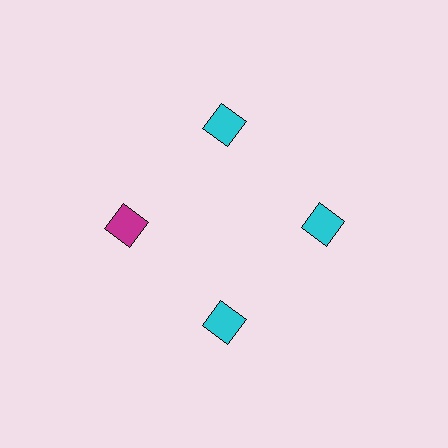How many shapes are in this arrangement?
There are 4 shapes arranged in a ring pattern.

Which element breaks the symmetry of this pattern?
The magenta diamond at roughly the 9 o'clock position breaks the symmetry. All other shapes are cyan diamonds.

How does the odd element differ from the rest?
It has a different color: magenta instead of cyan.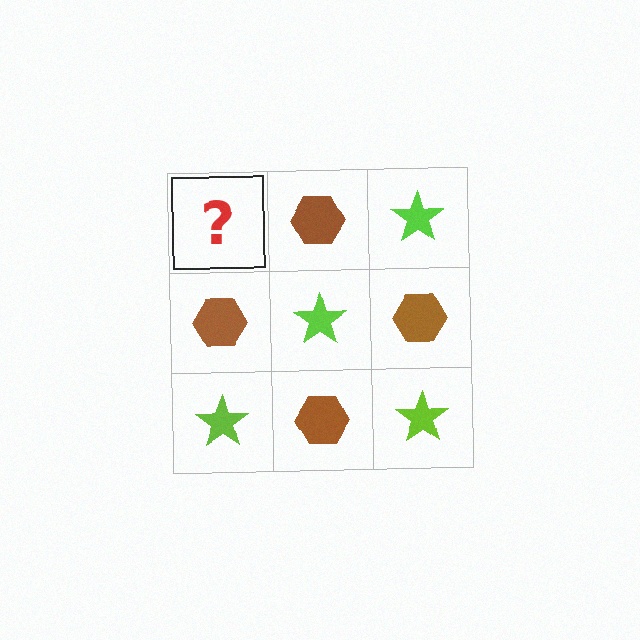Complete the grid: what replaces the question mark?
The question mark should be replaced with a lime star.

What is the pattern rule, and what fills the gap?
The rule is that it alternates lime star and brown hexagon in a checkerboard pattern. The gap should be filled with a lime star.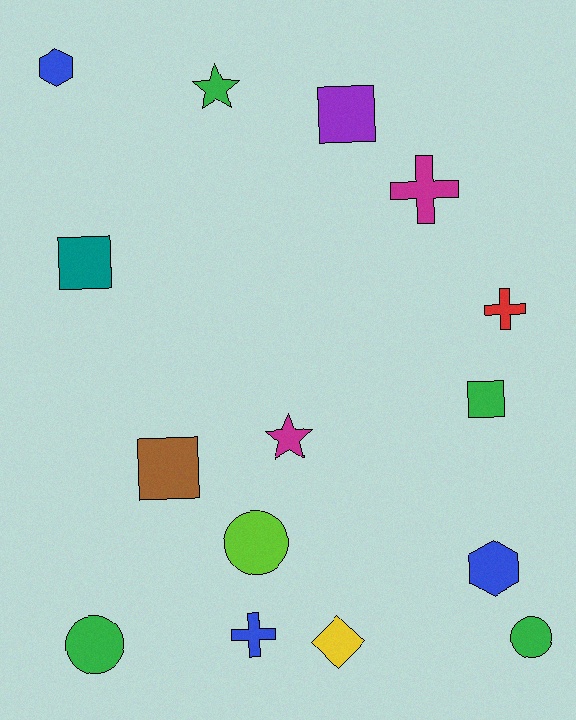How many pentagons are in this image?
There are no pentagons.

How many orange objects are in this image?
There are no orange objects.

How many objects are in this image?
There are 15 objects.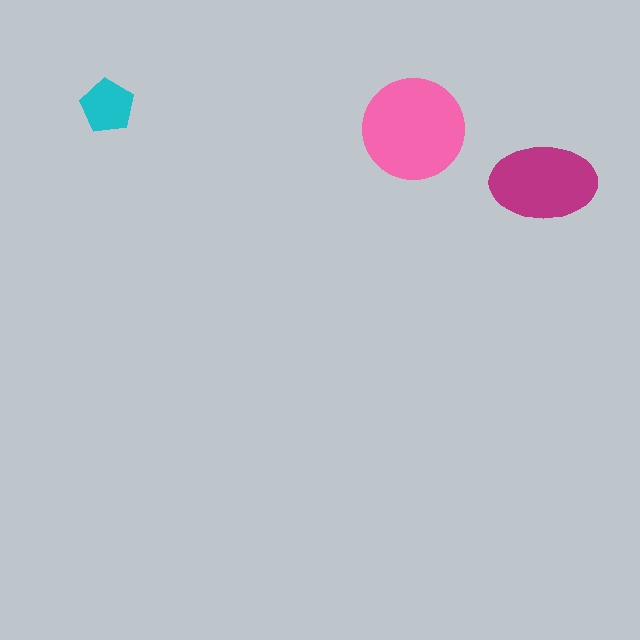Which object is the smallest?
The cyan pentagon.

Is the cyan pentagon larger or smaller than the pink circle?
Smaller.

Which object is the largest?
The pink circle.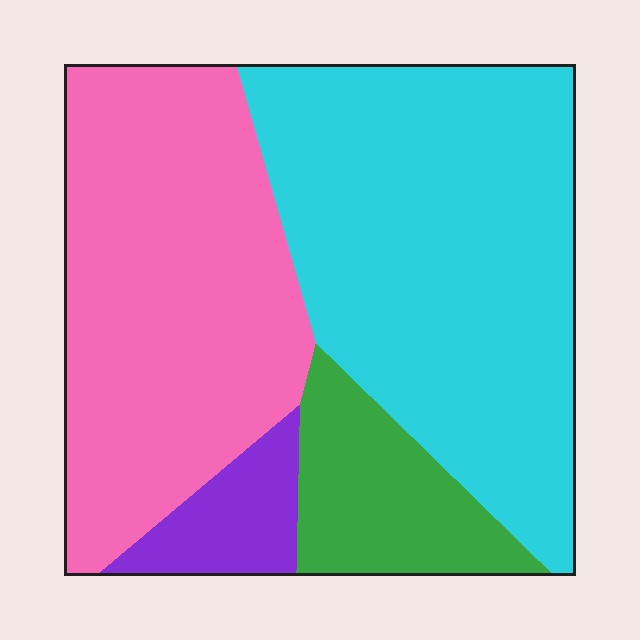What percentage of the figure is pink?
Pink takes up between a third and a half of the figure.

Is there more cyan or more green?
Cyan.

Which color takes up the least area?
Purple, at roughly 5%.